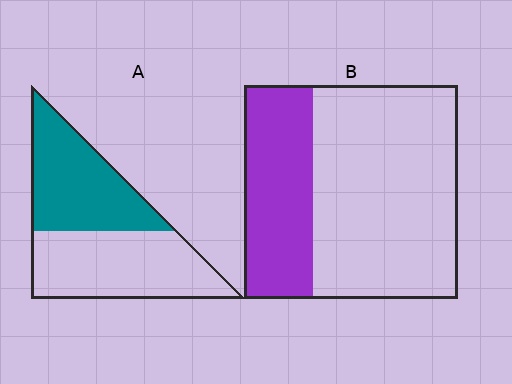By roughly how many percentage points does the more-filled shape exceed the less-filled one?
By roughly 15 percentage points (A over B).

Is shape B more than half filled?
No.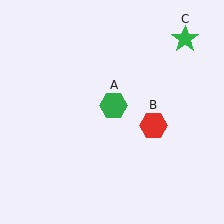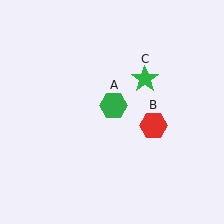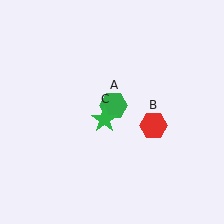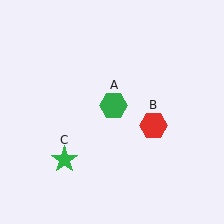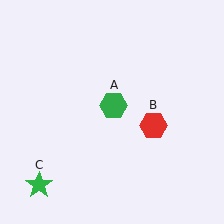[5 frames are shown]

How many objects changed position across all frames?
1 object changed position: green star (object C).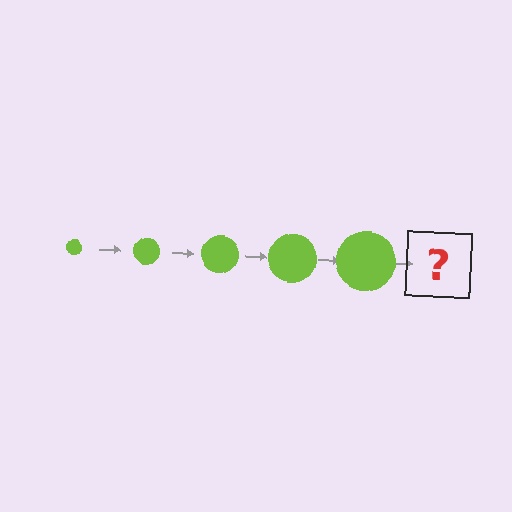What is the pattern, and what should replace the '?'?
The pattern is that the circle gets progressively larger each step. The '?' should be a lime circle, larger than the previous one.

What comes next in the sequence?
The next element should be a lime circle, larger than the previous one.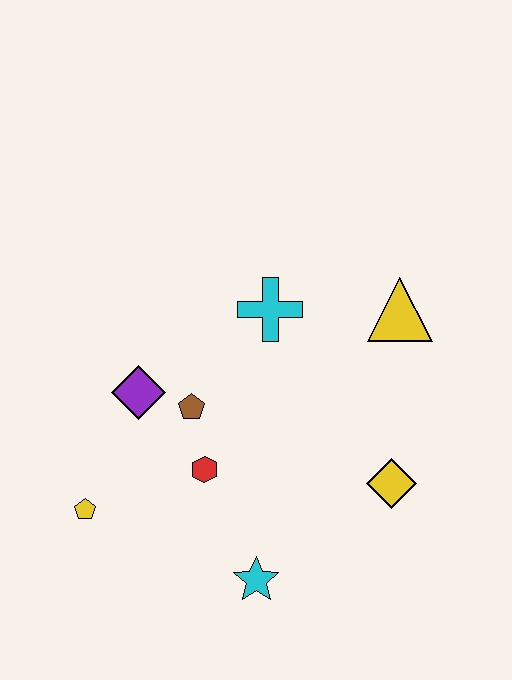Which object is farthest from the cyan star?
The yellow triangle is farthest from the cyan star.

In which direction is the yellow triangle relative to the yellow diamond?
The yellow triangle is above the yellow diamond.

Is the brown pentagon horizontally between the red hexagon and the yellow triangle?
No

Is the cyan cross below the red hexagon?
No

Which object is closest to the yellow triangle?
The cyan cross is closest to the yellow triangle.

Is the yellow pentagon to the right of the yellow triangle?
No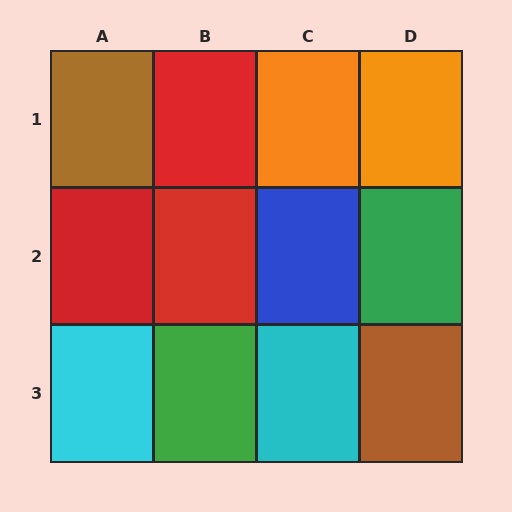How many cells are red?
3 cells are red.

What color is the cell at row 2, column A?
Red.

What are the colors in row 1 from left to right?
Brown, red, orange, orange.